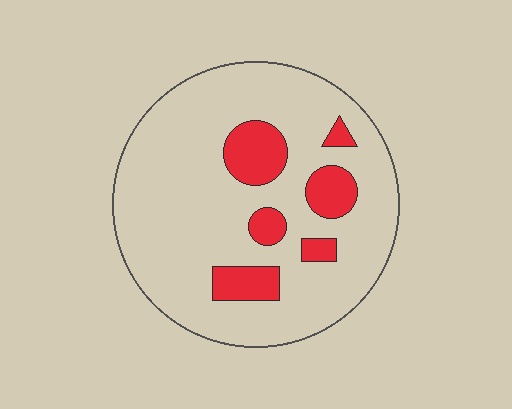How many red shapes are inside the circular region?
6.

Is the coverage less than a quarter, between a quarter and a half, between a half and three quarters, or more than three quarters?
Less than a quarter.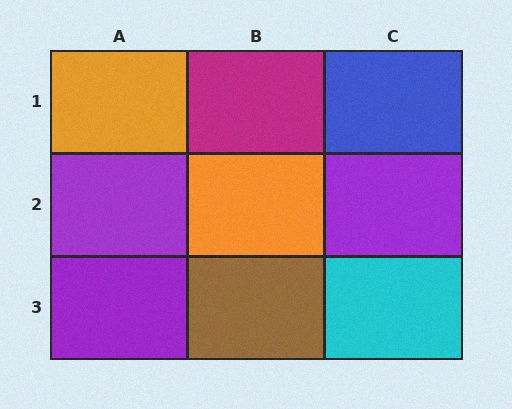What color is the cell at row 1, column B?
Magenta.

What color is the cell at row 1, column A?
Orange.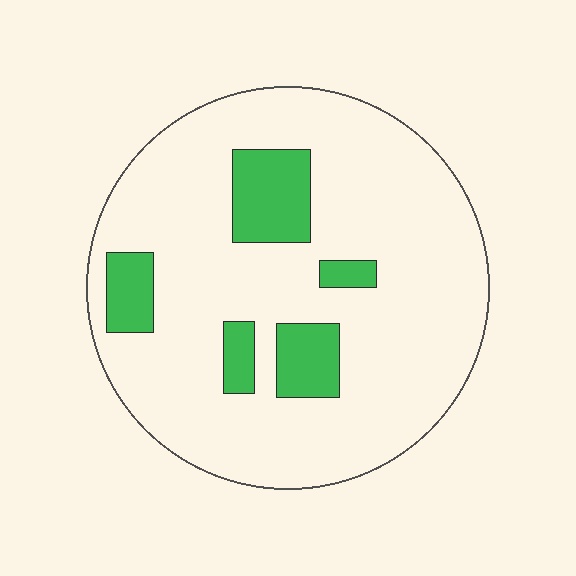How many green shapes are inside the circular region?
5.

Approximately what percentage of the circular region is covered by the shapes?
Approximately 15%.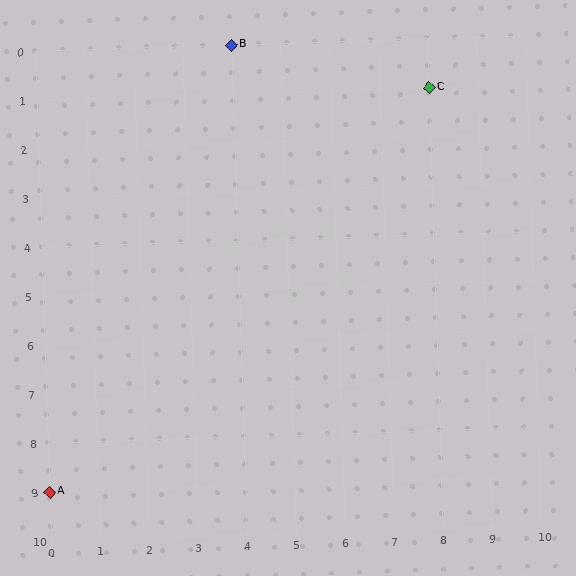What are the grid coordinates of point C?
Point C is at grid coordinates (8, 1).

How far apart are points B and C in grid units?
Points B and C are 4 columns and 1 row apart (about 4.1 grid units diagonally).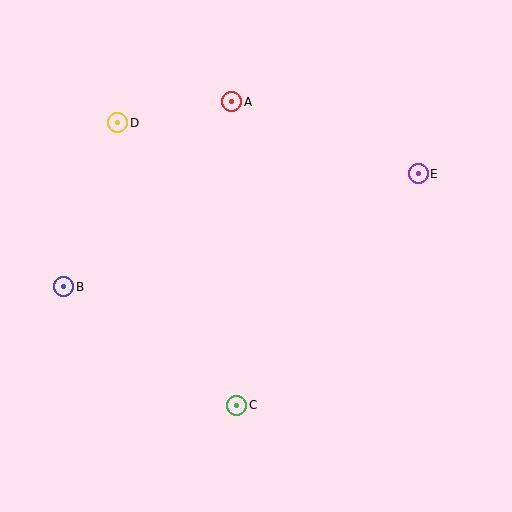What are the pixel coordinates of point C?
Point C is at (237, 405).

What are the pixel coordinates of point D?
Point D is at (118, 123).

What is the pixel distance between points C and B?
The distance between C and B is 210 pixels.